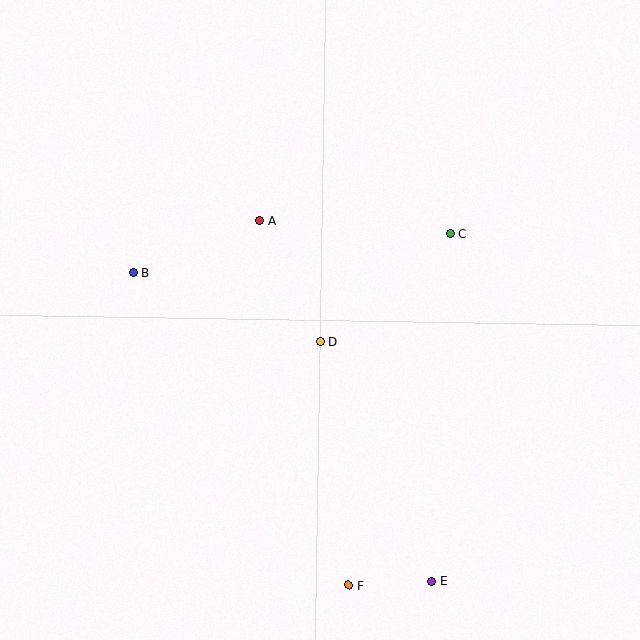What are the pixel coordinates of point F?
Point F is at (348, 585).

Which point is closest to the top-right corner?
Point C is closest to the top-right corner.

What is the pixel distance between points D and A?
The distance between D and A is 135 pixels.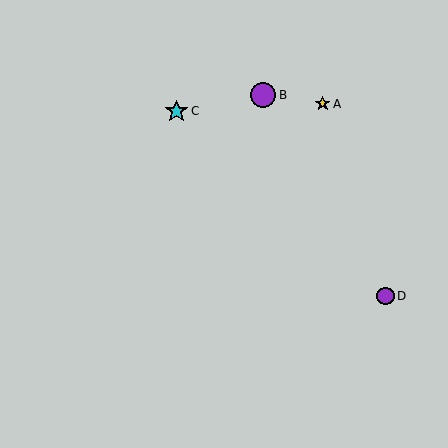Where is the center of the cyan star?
The center of the cyan star is at (177, 111).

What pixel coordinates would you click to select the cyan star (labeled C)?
Click at (177, 111) to select the cyan star C.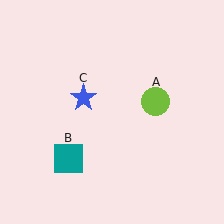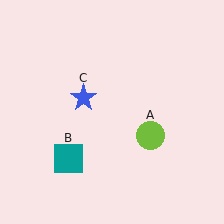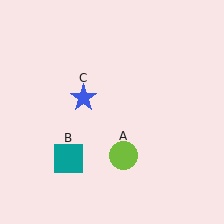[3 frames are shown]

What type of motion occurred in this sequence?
The lime circle (object A) rotated clockwise around the center of the scene.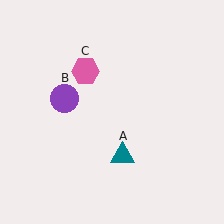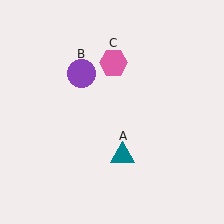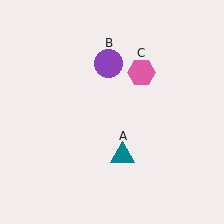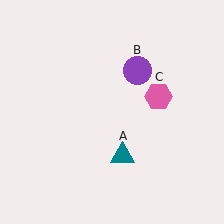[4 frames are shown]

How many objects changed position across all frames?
2 objects changed position: purple circle (object B), pink hexagon (object C).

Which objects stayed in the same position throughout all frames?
Teal triangle (object A) remained stationary.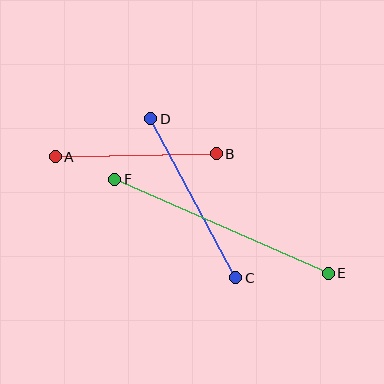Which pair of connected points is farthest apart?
Points E and F are farthest apart.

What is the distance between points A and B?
The distance is approximately 161 pixels.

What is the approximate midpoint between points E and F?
The midpoint is at approximately (222, 226) pixels.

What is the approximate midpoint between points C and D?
The midpoint is at approximately (193, 198) pixels.